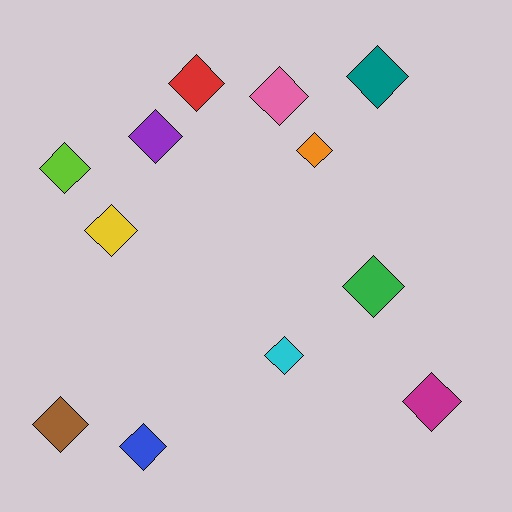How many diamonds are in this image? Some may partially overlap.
There are 12 diamonds.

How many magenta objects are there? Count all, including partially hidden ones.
There is 1 magenta object.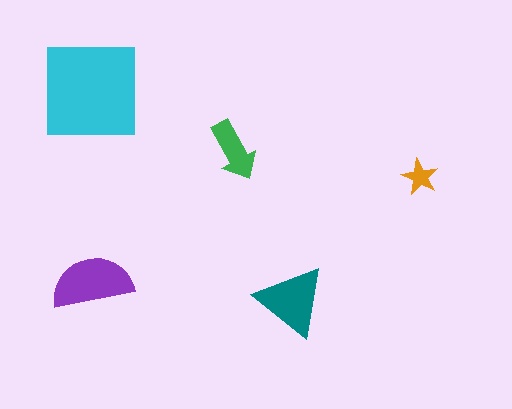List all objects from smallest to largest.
The orange star, the green arrow, the teal triangle, the purple semicircle, the cyan square.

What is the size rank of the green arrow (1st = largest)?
4th.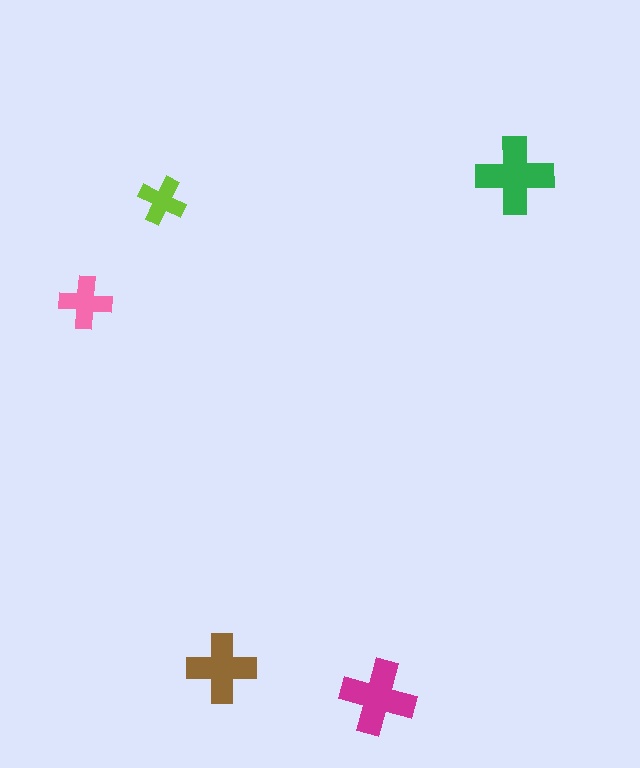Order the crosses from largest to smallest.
the green one, the magenta one, the brown one, the pink one, the lime one.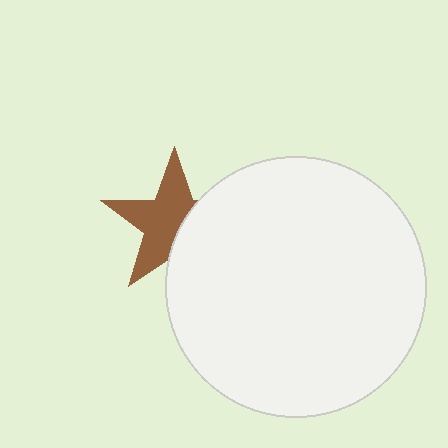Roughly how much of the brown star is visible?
About half of it is visible (roughly 62%).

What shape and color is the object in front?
The object in front is a white circle.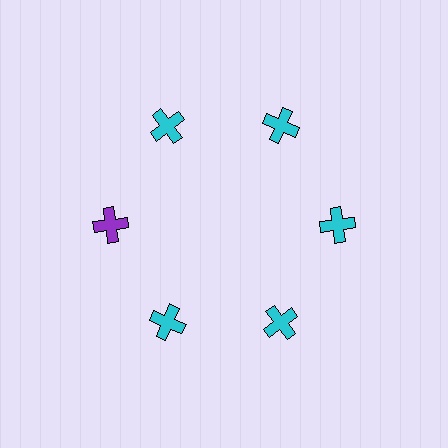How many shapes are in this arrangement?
There are 6 shapes arranged in a ring pattern.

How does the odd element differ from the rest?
It has a different color: purple instead of cyan.